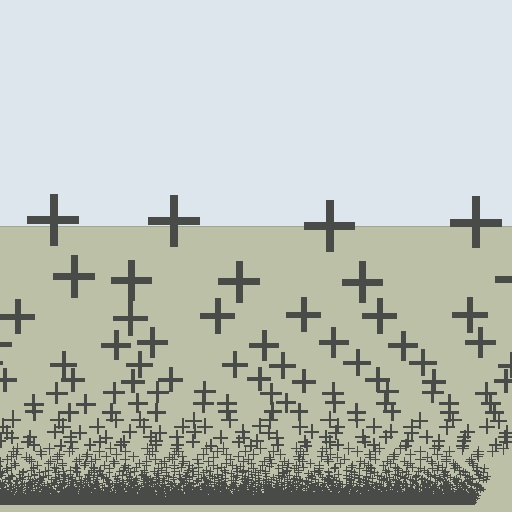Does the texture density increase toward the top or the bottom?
Density increases toward the bottom.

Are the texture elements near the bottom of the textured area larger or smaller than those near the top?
Smaller. The gradient is inverted — elements near the bottom are smaller and denser.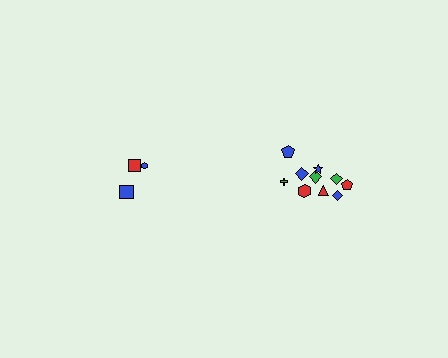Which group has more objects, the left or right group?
The right group.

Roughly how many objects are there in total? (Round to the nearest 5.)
Roughly 15 objects in total.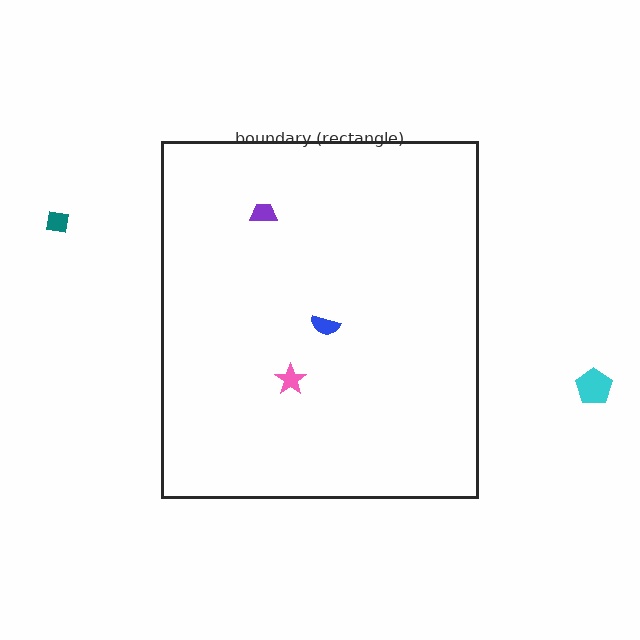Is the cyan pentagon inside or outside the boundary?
Outside.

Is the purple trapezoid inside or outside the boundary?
Inside.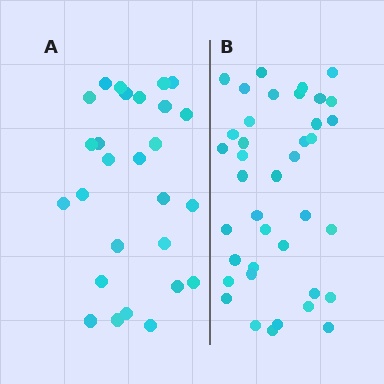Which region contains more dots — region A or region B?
Region B (the right region) has more dots.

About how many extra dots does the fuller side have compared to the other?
Region B has roughly 12 or so more dots than region A.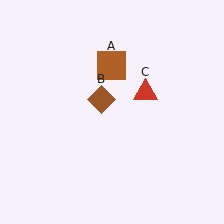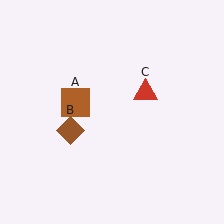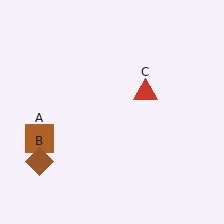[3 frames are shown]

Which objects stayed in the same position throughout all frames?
Red triangle (object C) remained stationary.